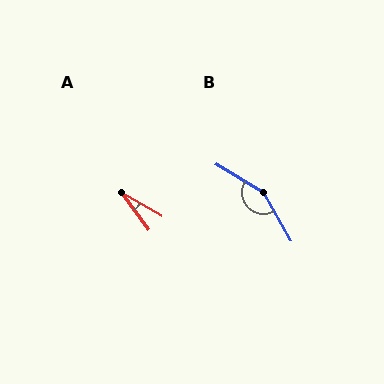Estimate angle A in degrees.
Approximately 23 degrees.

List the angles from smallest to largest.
A (23°), B (150°).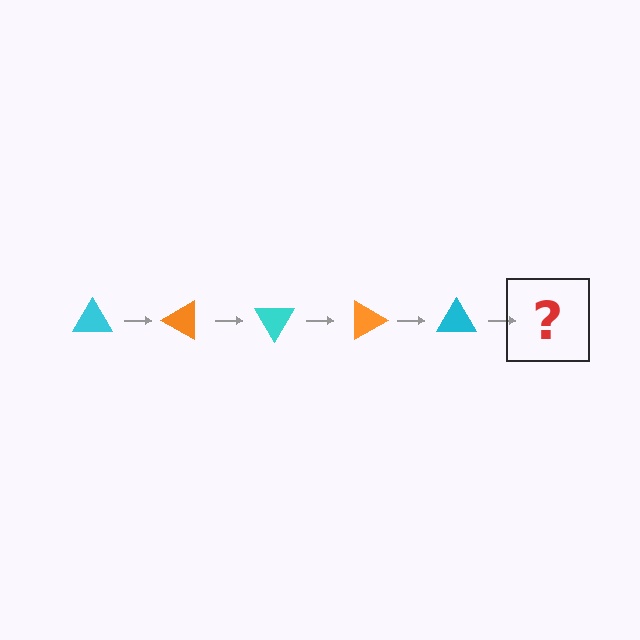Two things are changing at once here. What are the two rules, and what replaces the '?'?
The two rules are that it rotates 30 degrees each step and the color cycles through cyan and orange. The '?' should be an orange triangle, rotated 150 degrees from the start.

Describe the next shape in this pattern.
It should be an orange triangle, rotated 150 degrees from the start.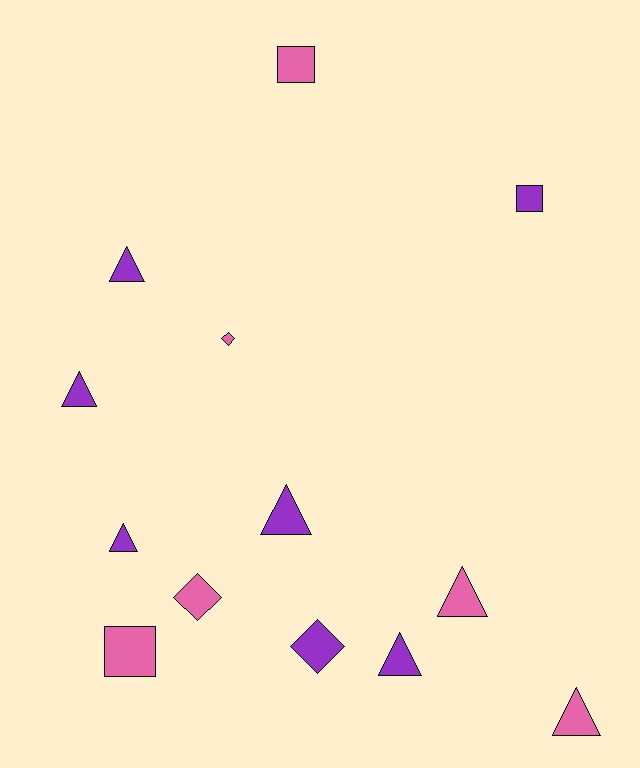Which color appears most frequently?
Purple, with 7 objects.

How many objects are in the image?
There are 13 objects.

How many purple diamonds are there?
There is 1 purple diamond.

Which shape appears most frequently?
Triangle, with 7 objects.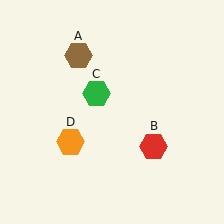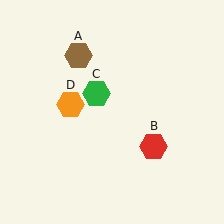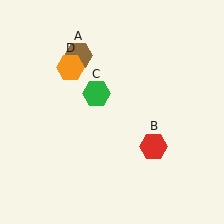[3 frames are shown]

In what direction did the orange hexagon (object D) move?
The orange hexagon (object D) moved up.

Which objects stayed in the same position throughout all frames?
Brown hexagon (object A) and red hexagon (object B) and green hexagon (object C) remained stationary.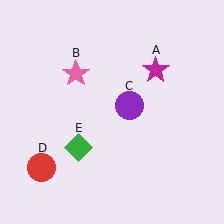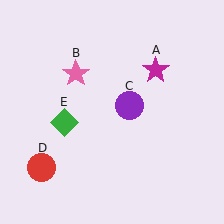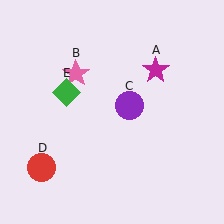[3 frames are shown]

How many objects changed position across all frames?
1 object changed position: green diamond (object E).